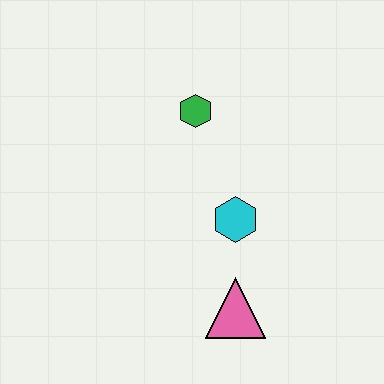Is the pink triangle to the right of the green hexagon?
Yes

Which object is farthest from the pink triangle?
The green hexagon is farthest from the pink triangle.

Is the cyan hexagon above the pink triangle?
Yes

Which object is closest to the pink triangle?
The cyan hexagon is closest to the pink triangle.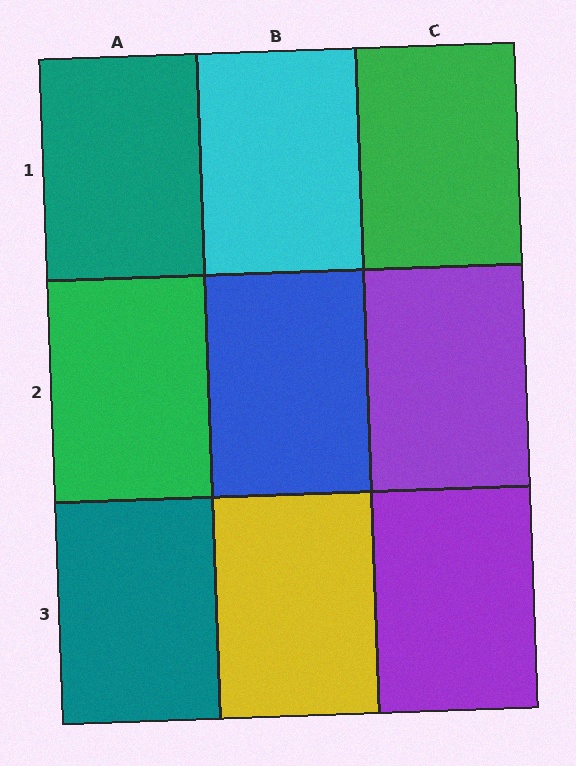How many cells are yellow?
1 cell is yellow.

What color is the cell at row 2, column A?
Green.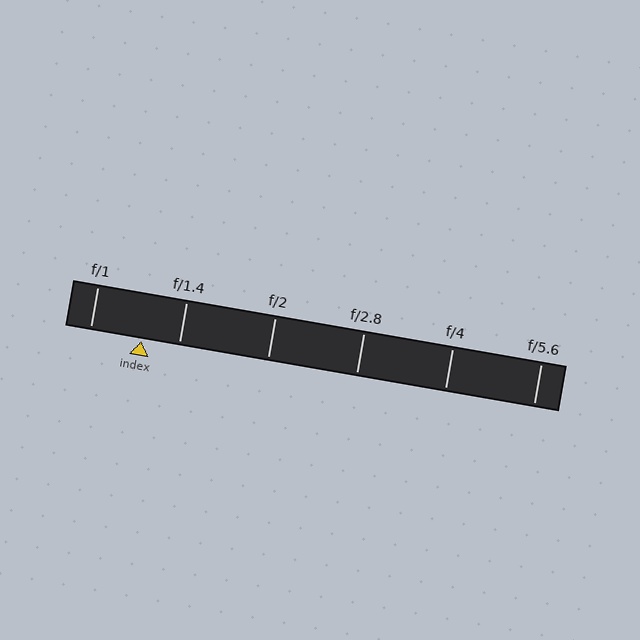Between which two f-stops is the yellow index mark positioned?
The index mark is between f/1 and f/1.4.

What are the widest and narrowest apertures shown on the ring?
The widest aperture shown is f/1 and the narrowest is f/5.6.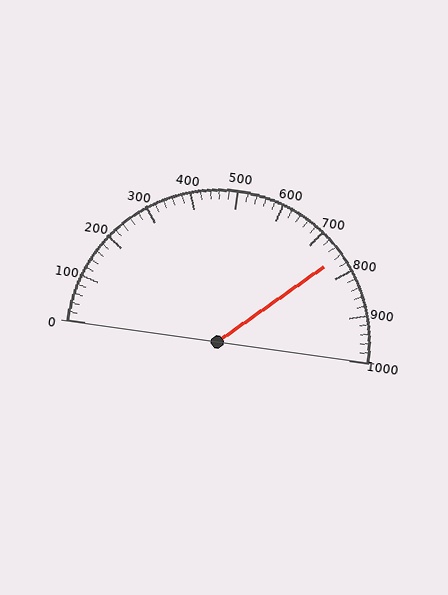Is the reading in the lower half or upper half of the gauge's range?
The reading is in the upper half of the range (0 to 1000).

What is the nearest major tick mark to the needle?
The nearest major tick mark is 800.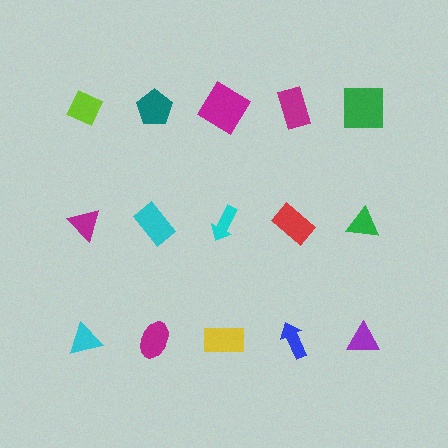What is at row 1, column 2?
A teal pentagon.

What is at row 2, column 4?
A red rectangle.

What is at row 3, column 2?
A magenta ellipse.